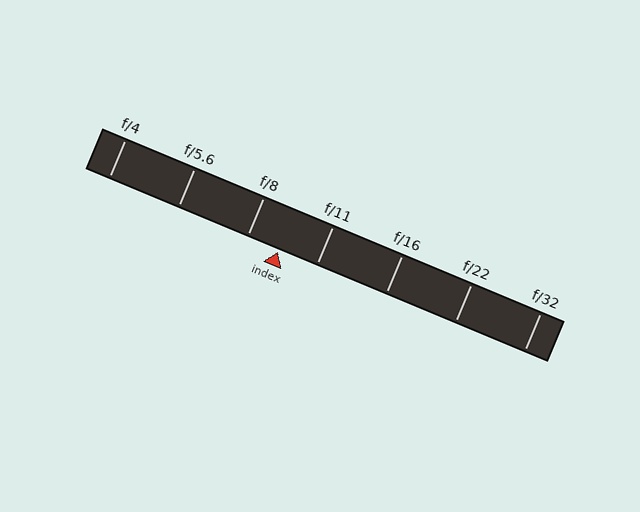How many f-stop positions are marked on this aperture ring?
There are 7 f-stop positions marked.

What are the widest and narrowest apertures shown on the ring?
The widest aperture shown is f/4 and the narrowest is f/32.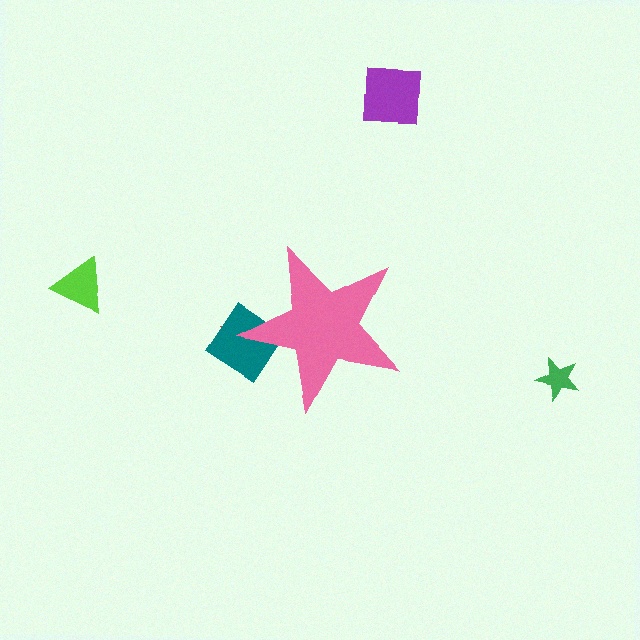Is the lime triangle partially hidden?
No, the lime triangle is fully visible.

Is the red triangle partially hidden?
Yes, the red triangle is partially hidden behind the pink star.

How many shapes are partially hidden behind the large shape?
2 shapes are partially hidden.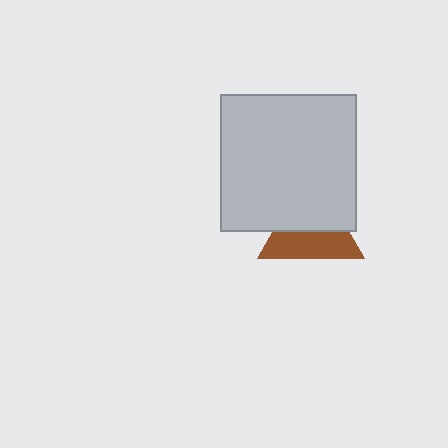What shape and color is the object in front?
The object in front is a light gray square.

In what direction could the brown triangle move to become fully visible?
The brown triangle could move down. That would shift it out from behind the light gray square entirely.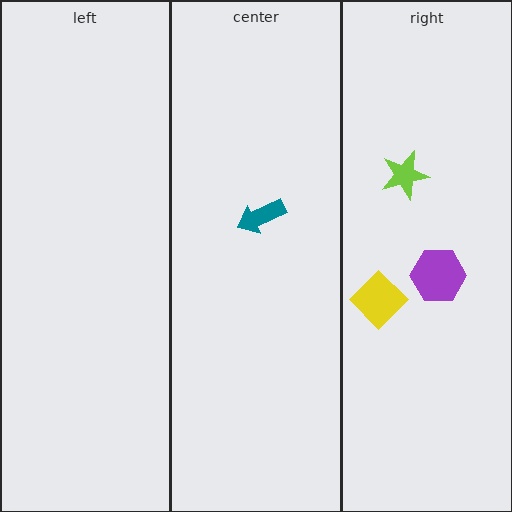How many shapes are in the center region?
1.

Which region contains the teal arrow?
The center region.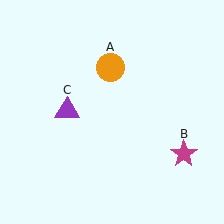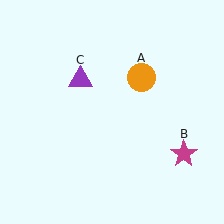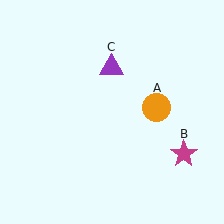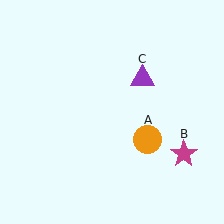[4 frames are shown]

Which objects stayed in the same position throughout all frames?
Magenta star (object B) remained stationary.